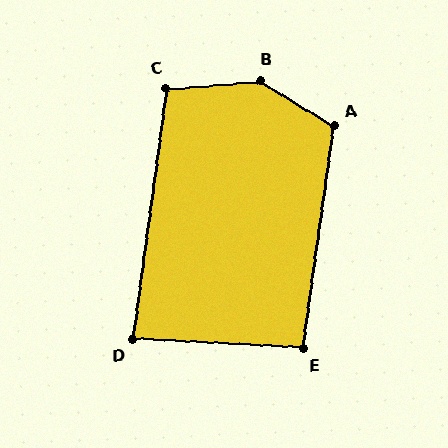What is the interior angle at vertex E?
Approximately 95 degrees (approximately right).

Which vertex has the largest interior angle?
B, at approximately 144 degrees.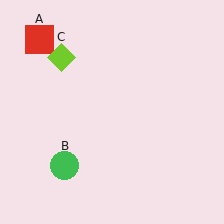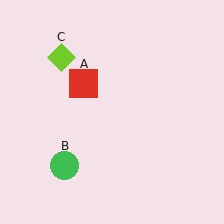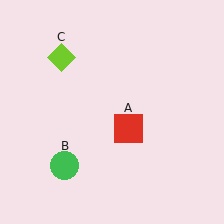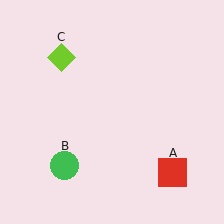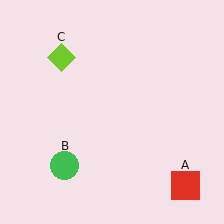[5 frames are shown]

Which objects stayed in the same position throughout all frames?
Green circle (object B) and lime diamond (object C) remained stationary.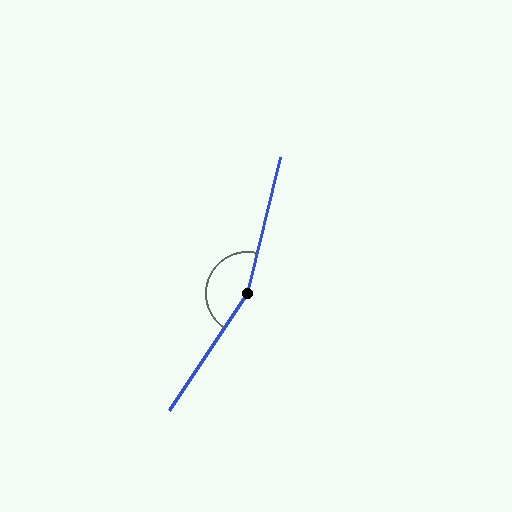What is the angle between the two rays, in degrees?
Approximately 160 degrees.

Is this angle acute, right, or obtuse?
It is obtuse.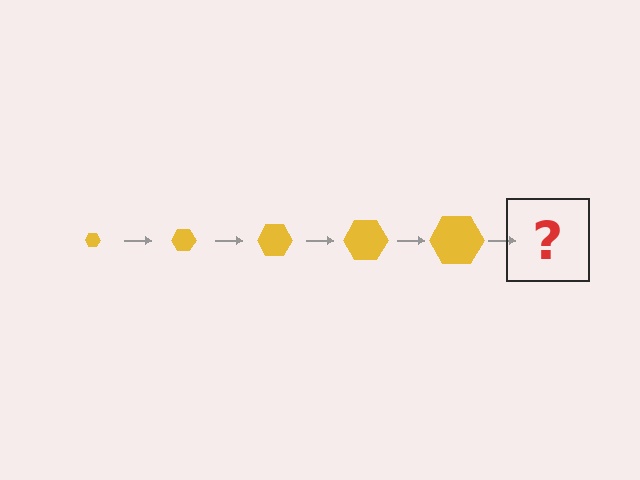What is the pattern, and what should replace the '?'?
The pattern is that the hexagon gets progressively larger each step. The '?' should be a yellow hexagon, larger than the previous one.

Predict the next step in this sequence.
The next step is a yellow hexagon, larger than the previous one.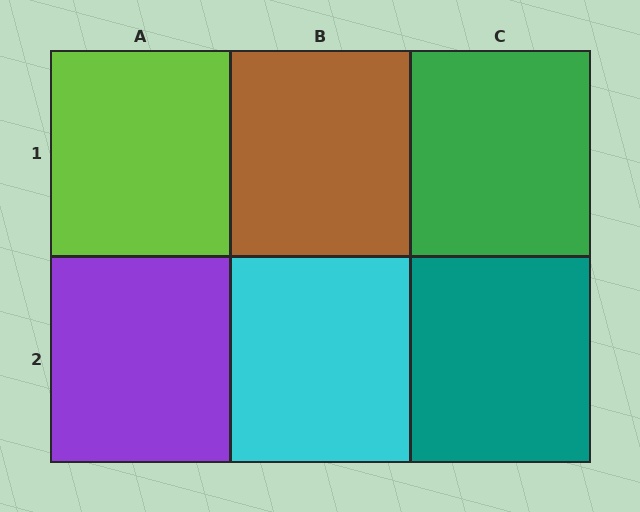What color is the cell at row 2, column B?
Cyan.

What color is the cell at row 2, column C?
Teal.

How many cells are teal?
1 cell is teal.